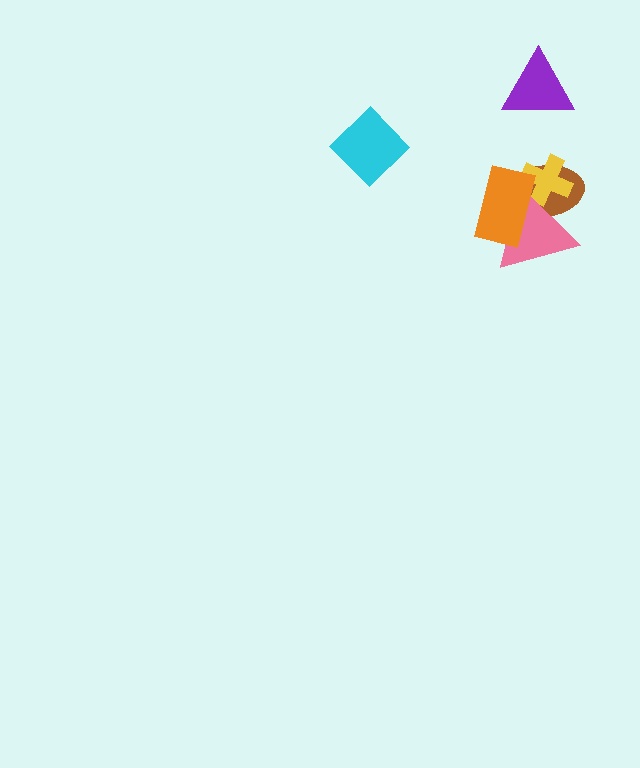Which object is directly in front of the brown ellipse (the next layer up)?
The yellow cross is directly in front of the brown ellipse.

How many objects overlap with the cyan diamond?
0 objects overlap with the cyan diamond.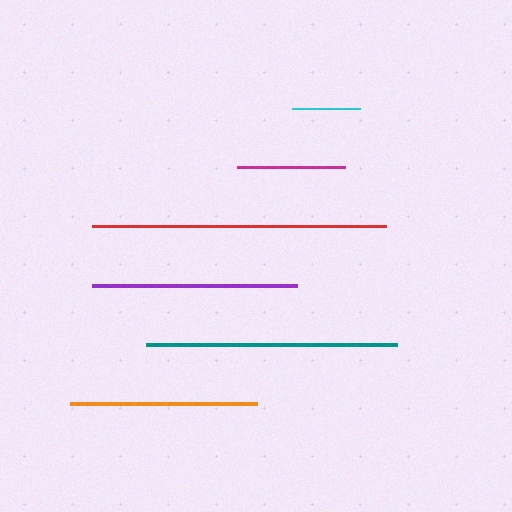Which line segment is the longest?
The red line is the longest at approximately 294 pixels.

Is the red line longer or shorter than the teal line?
The red line is longer than the teal line.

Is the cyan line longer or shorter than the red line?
The red line is longer than the cyan line.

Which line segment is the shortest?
The cyan line is the shortest at approximately 68 pixels.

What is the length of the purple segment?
The purple segment is approximately 206 pixels long.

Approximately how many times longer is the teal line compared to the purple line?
The teal line is approximately 1.2 times the length of the purple line.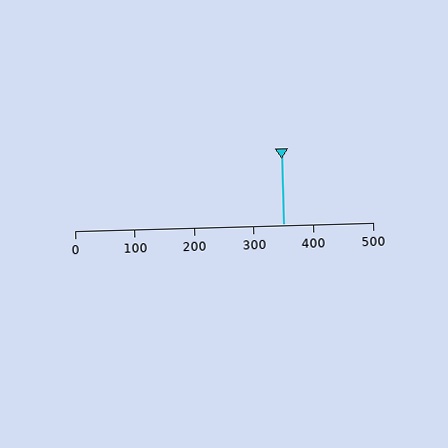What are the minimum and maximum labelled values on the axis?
The axis runs from 0 to 500.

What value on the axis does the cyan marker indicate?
The marker indicates approximately 350.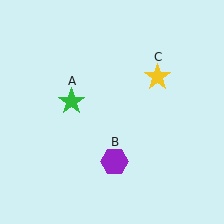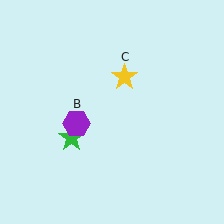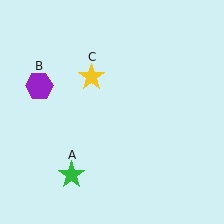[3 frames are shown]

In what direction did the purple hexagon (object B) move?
The purple hexagon (object B) moved up and to the left.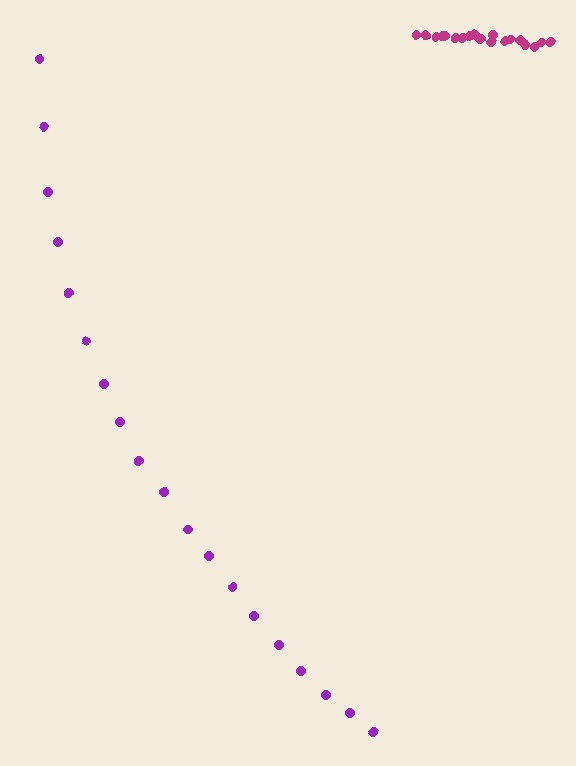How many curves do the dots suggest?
There are 2 distinct paths.